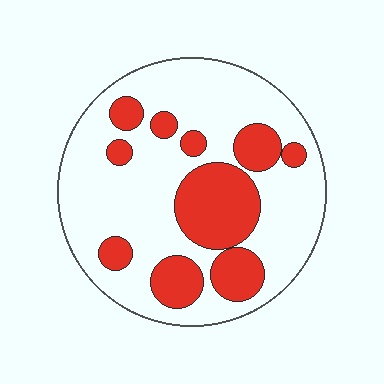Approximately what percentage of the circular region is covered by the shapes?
Approximately 30%.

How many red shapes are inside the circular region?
10.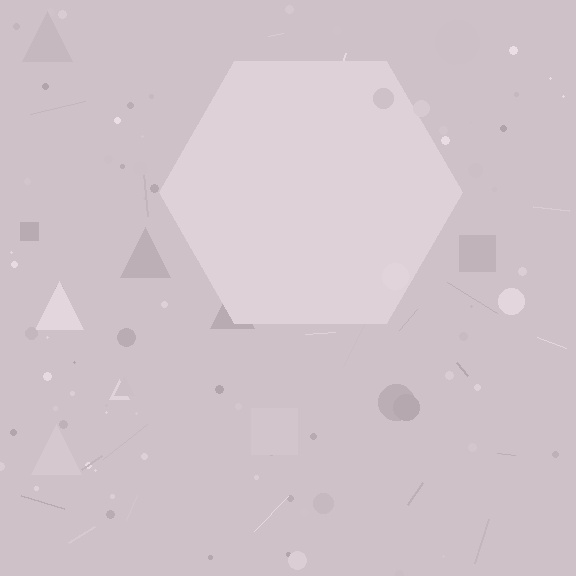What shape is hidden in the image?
A hexagon is hidden in the image.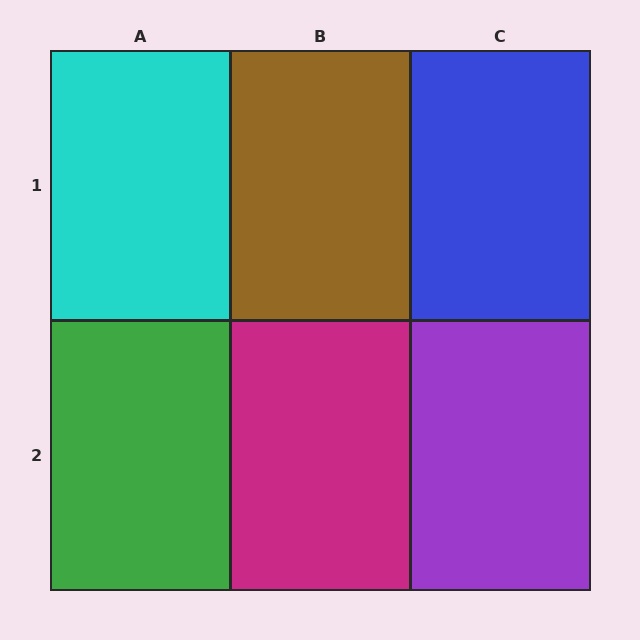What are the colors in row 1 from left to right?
Cyan, brown, blue.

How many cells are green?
1 cell is green.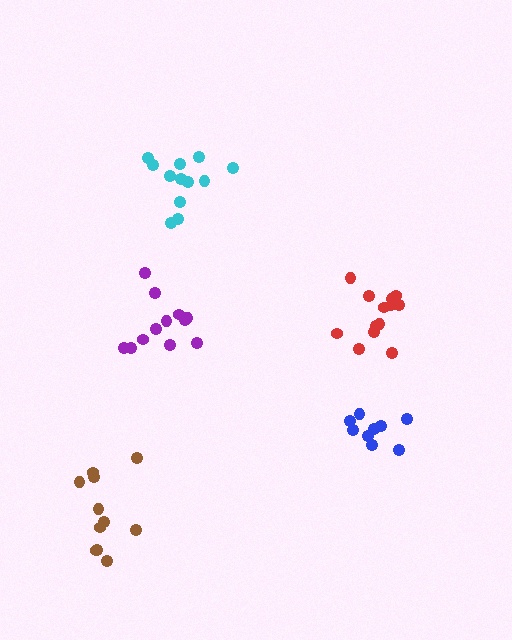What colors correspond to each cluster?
The clusters are colored: red, blue, purple, brown, cyan.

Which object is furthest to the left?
The brown cluster is leftmost.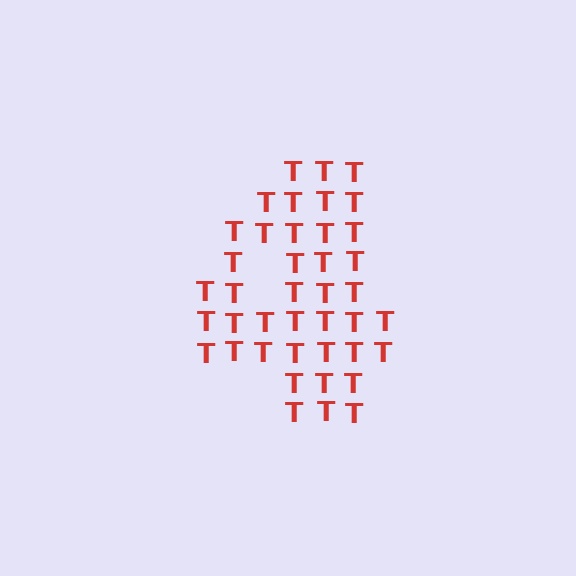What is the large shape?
The large shape is the digit 4.